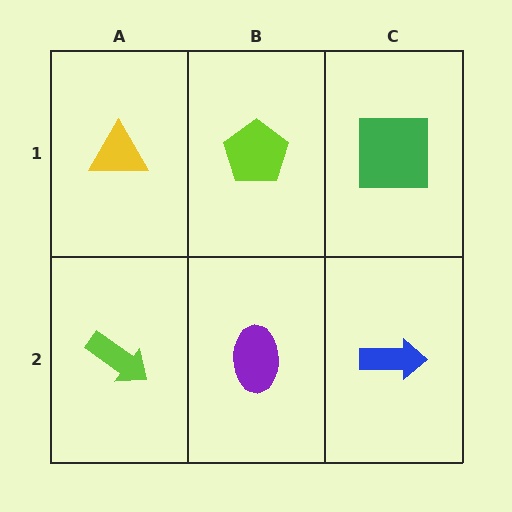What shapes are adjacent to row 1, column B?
A purple ellipse (row 2, column B), a yellow triangle (row 1, column A), a green square (row 1, column C).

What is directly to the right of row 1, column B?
A green square.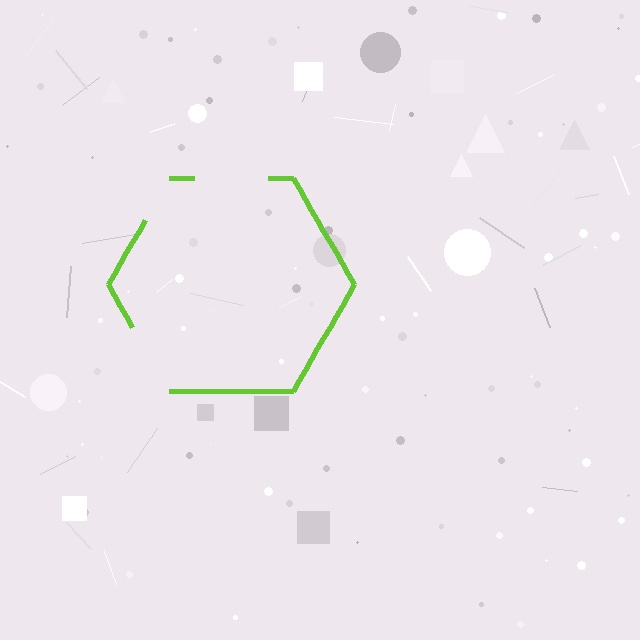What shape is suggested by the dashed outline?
The dashed outline suggests a hexagon.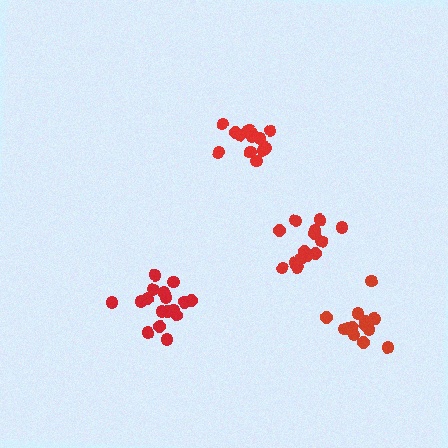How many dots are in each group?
Group 1: 15 dots, Group 2: 13 dots, Group 3: 17 dots, Group 4: 14 dots (59 total).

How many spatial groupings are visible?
There are 4 spatial groupings.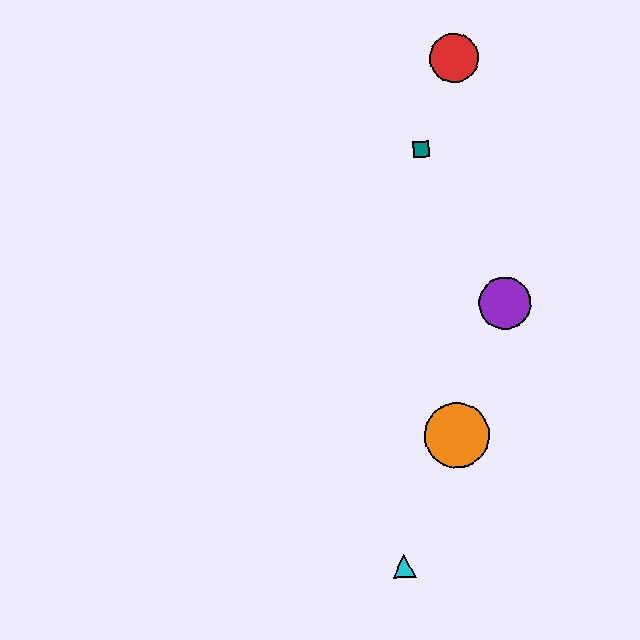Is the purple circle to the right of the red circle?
Yes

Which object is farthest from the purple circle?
The cyan triangle is farthest from the purple circle.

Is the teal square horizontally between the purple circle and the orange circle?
No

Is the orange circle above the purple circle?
No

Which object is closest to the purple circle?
The orange circle is closest to the purple circle.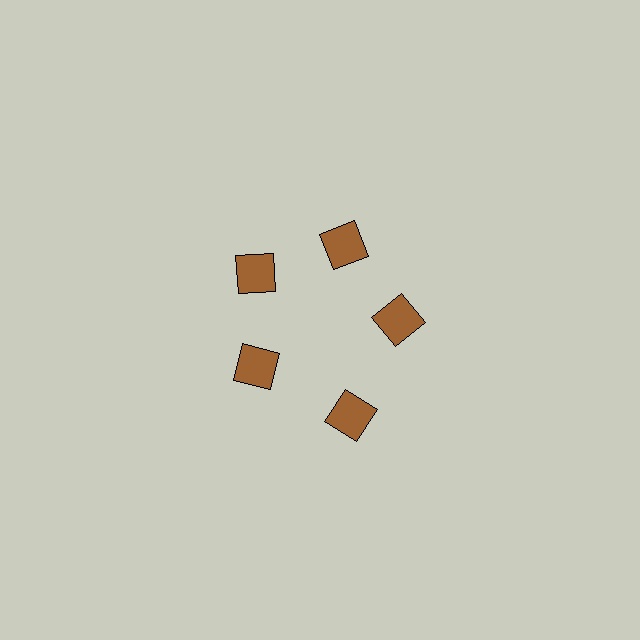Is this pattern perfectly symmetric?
No. The 5 brown squares are arranged in a ring, but one element near the 5 o'clock position is pushed outward from the center, breaking the 5-fold rotational symmetry.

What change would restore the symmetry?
The symmetry would be restored by moving it inward, back onto the ring so that all 5 squares sit at equal angles and equal distance from the center.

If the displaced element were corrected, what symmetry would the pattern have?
It would have 5-fold rotational symmetry — the pattern would map onto itself every 72 degrees.